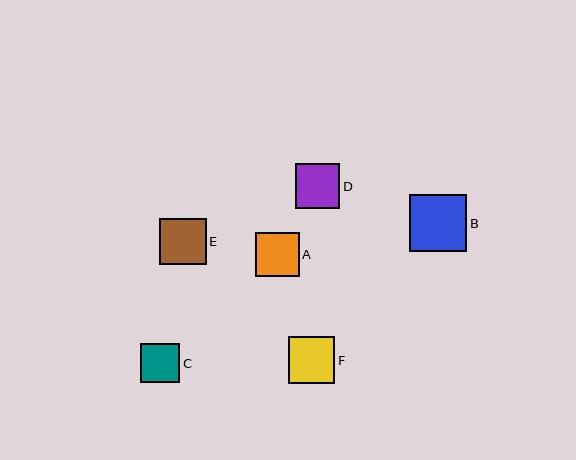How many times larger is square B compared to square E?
Square B is approximately 1.2 times the size of square E.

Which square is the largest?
Square B is the largest with a size of approximately 57 pixels.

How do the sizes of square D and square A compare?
Square D and square A are approximately the same size.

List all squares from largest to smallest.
From largest to smallest: B, E, F, D, A, C.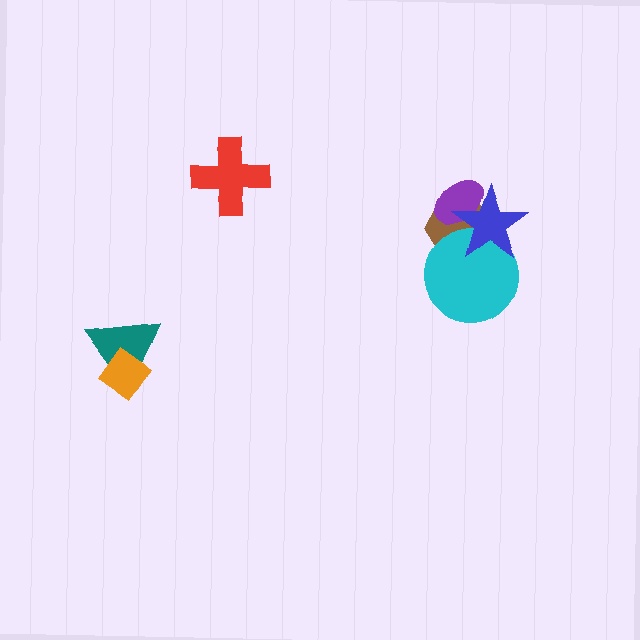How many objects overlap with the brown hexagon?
3 objects overlap with the brown hexagon.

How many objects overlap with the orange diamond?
1 object overlaps with the orange diamond.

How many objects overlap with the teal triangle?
1 object overlaps with the teal triangle.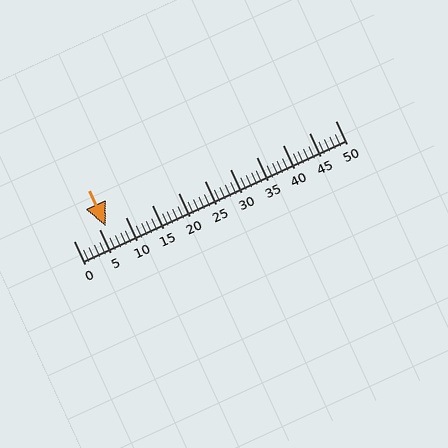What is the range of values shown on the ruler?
The ruler shows values from 0 to 50.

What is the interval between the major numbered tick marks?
The major tick marks are spaced 5 units apart.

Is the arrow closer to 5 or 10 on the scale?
The arrow is closer to 5.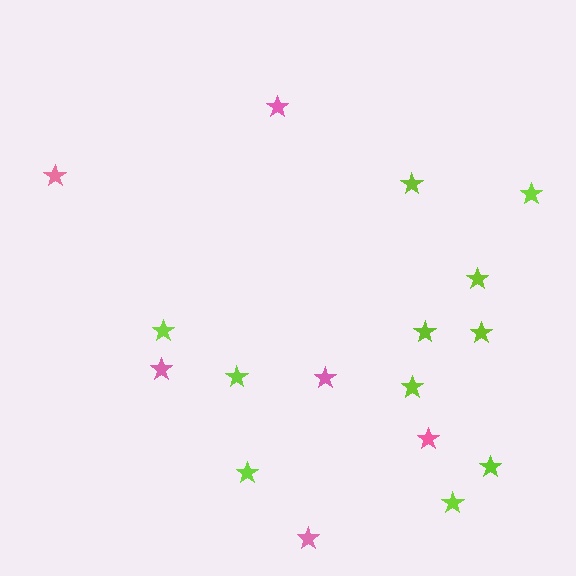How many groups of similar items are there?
There are 2 groups: one group of pink stars (6) and one group of lime stars (11).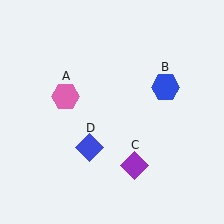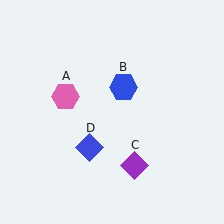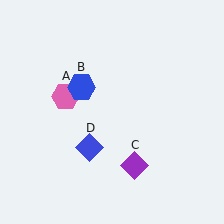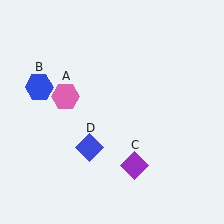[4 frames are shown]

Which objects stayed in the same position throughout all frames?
Pink hexagon (object A) and purple diamond (object C) and blue diamond (object D) remained stationary.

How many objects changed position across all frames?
1 object changed position: blue hexagon (object B).